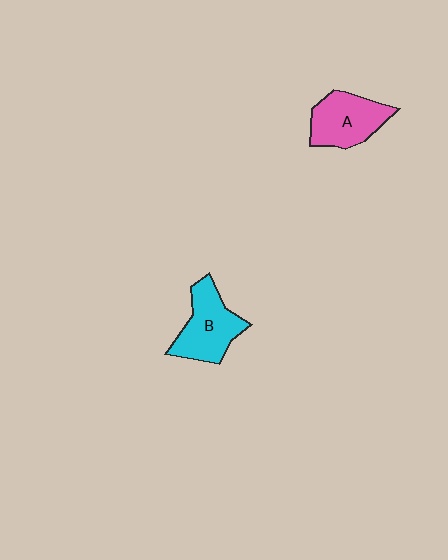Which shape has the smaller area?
Shape A (pink).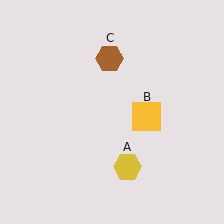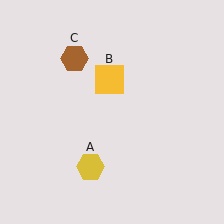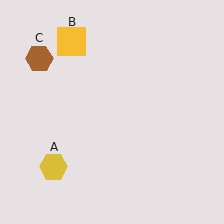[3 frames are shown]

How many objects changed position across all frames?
3 objects changed position: yellow hexagon (object A), yellow square (object B), brown hexagon (object C).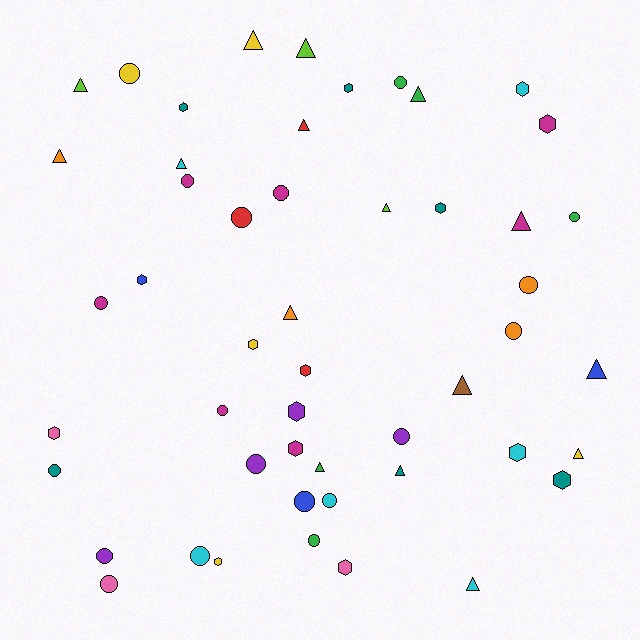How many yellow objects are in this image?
There are 5 yellow objects.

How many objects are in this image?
There are 50 objects.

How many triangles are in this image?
There are 16 triangles.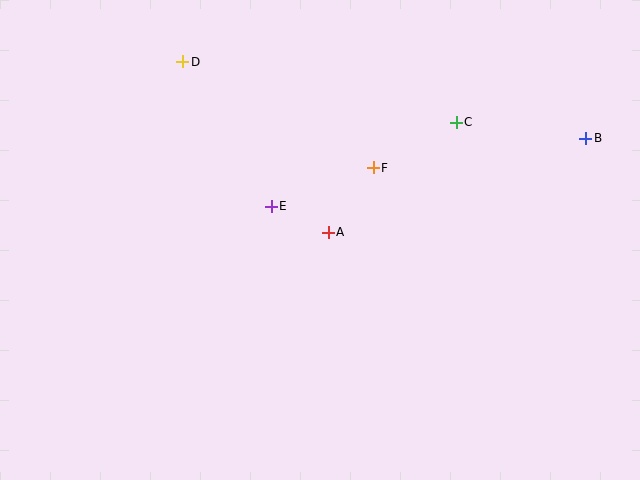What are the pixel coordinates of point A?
Point A is at (328, 232).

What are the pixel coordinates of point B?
Point B is at (586, 138).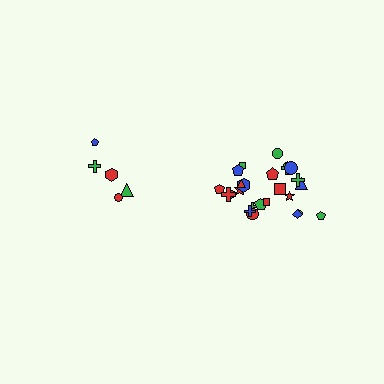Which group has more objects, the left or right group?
The right group.